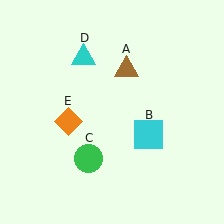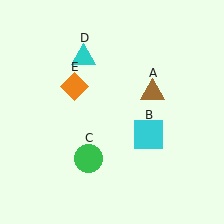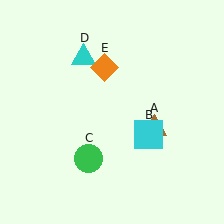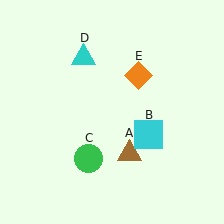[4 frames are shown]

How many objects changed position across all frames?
2 objects changed position: brown triangle (object A), orange diamond (object E).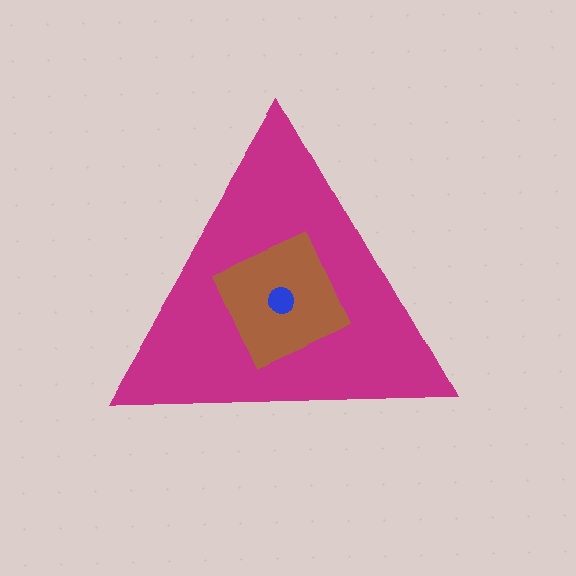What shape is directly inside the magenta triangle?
The brown square.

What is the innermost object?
The blue circle.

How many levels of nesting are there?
3.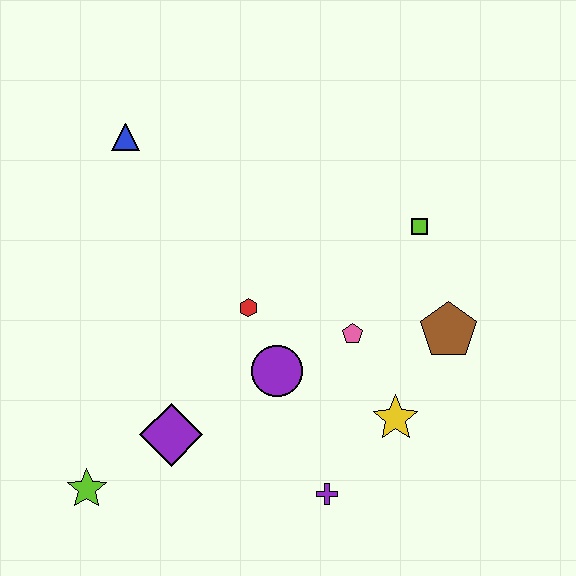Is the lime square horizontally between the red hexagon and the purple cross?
No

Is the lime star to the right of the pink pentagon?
No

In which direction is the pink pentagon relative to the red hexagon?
The pink pentagon is to the right of the red hexagon.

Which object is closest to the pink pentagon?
The purple circle is closest to the pink pentagon.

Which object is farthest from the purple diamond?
The lime square is farthest from the purple diamond.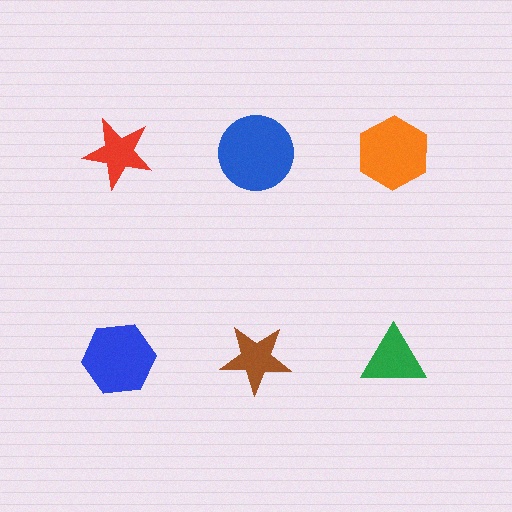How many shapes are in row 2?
3 shapes.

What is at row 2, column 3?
A green triangle.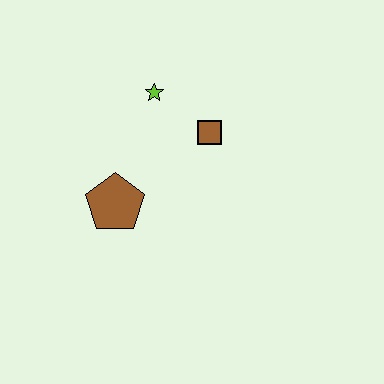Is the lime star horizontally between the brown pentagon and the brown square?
Yes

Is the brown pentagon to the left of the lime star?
Yes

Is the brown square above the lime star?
No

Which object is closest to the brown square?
The lime star is closest to the brown square.